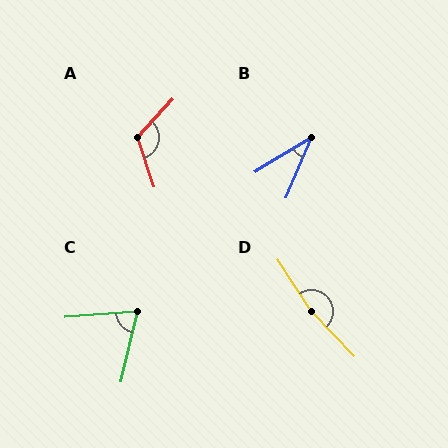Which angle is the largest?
D, at approximately 169 degrees.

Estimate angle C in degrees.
Approximately 72 degrees.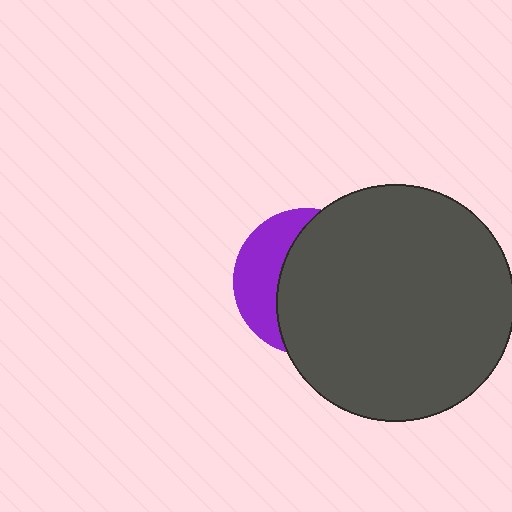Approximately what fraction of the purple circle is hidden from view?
Roughly 67% of the purple circle is hidden behind the dark gray circle.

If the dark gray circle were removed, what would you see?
You would see the complete purple circle.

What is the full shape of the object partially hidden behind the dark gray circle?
The partially hidden object is a purple circle.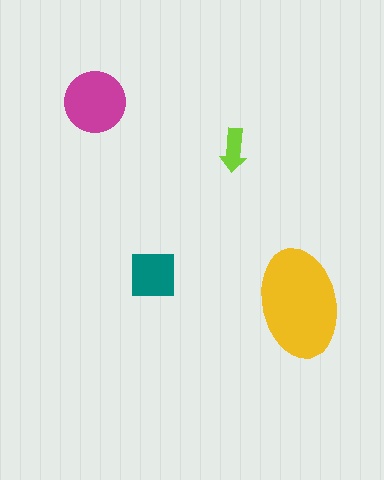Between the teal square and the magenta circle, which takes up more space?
The magenta circle.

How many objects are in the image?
There are 4 objects in the image.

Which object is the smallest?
The lime arrow.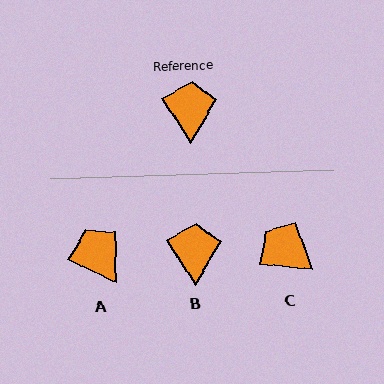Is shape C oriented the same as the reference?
No, it is off by about 52 degrees.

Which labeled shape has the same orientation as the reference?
B.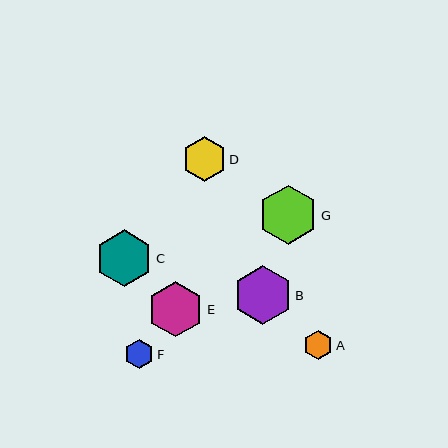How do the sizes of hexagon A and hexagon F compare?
Hexagon A and hexagon F are approximately the same size.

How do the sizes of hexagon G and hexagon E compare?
Hexagon G and hexagon E are approximately the same size.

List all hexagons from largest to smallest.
From largest to smallest: G, B, C, E, D, A, F.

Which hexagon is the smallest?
Hexagon F is the smallest with a size of approximately 29 pixels.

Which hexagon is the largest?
Hexagon G is the largest with a size of approximately 59 pixels.